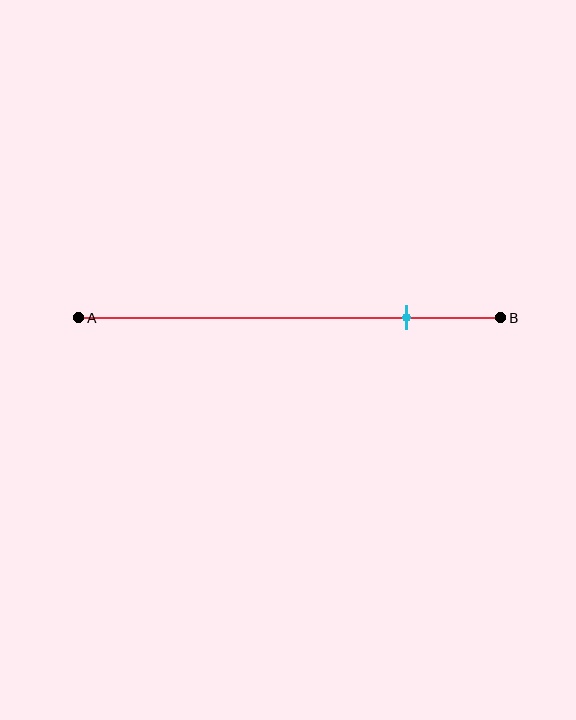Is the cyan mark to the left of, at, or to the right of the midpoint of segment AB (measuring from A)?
The cyan mark is to the right of the midpoint of segment AB.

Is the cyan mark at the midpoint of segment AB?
No, the mark is at about 80% from A, not at the 50% midpoint.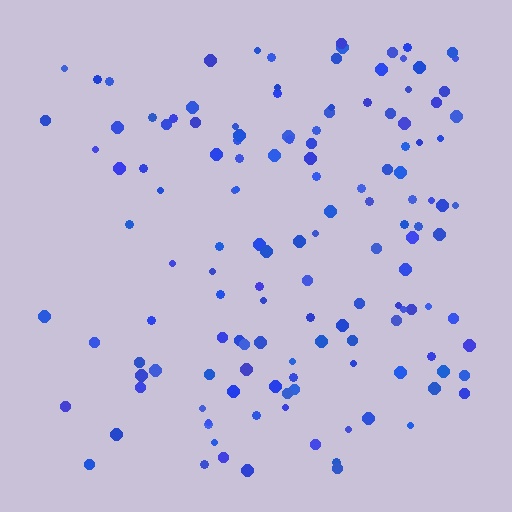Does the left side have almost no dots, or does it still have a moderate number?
Still a moderate number, just noticeably fewer than the right.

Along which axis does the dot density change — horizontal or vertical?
Horizontal.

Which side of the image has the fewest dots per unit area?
The left.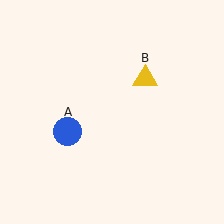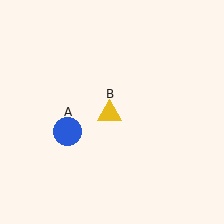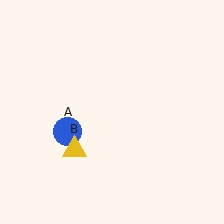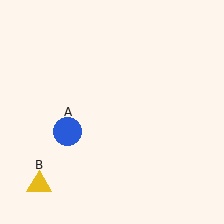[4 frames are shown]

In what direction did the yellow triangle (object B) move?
The yellow triangle (object B) moved down and to the left.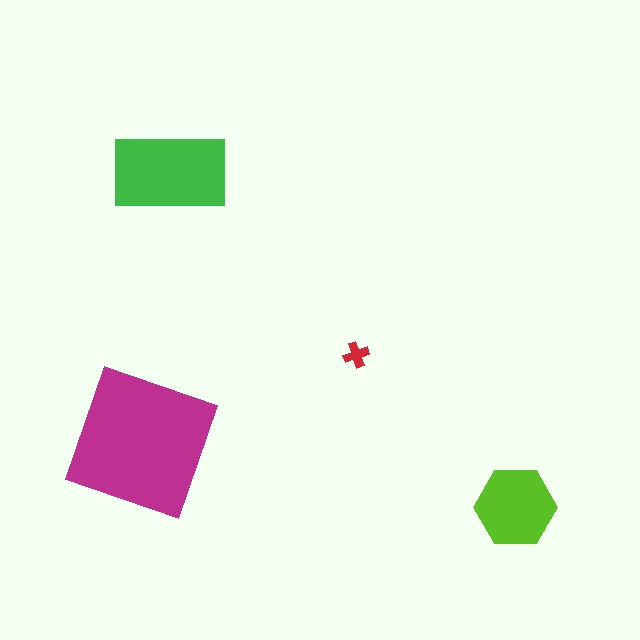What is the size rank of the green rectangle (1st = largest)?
2nd.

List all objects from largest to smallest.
The magenta square, the green rectangle, the lime hexagon, the red cross.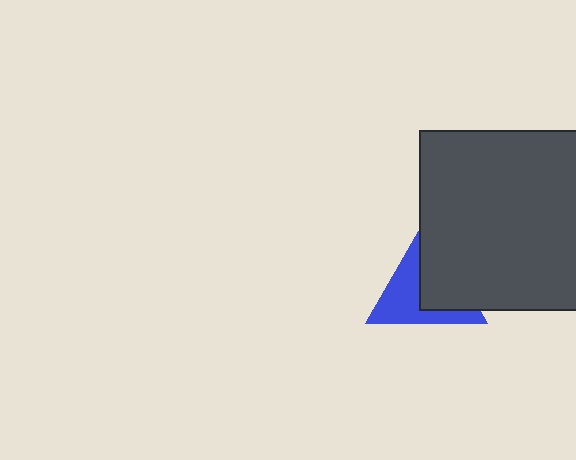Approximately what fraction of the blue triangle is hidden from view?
Roughly 49% of the blue triangle is hidden behind the dark gray square.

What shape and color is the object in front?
The object in front is a dark gray square.